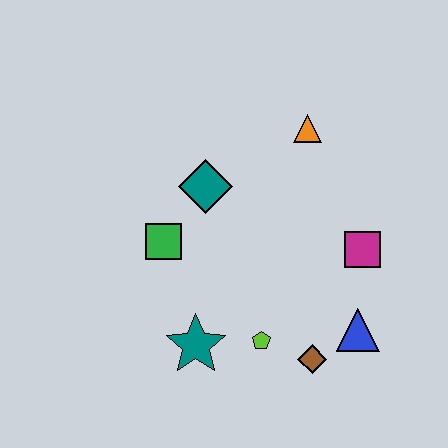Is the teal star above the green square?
No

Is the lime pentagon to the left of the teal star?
No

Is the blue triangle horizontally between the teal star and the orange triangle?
No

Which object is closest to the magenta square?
The blue triangle is closest to the magenta square.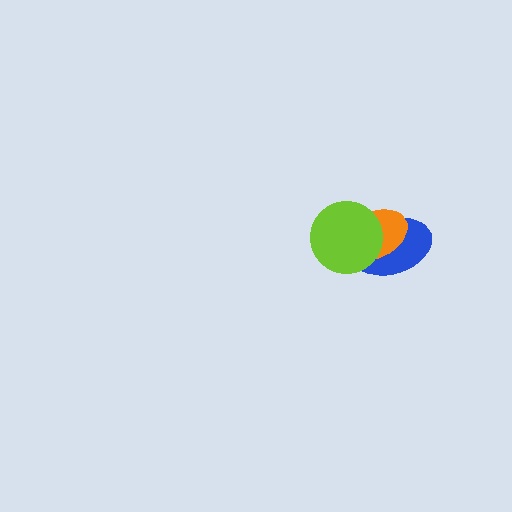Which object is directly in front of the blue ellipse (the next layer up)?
The orange ellipse is directly in front of the blue ellipse.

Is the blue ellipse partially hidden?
Yes, it is partially covered by another shape.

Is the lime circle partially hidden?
No, no other shape covers it.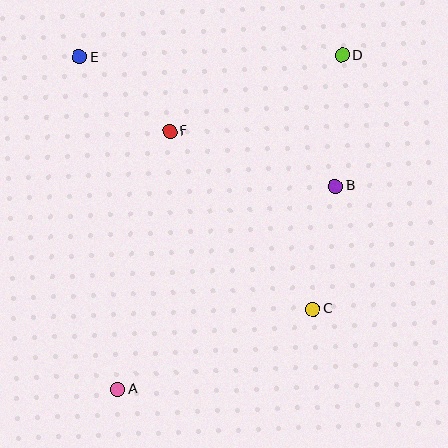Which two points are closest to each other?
Points E and F are closest to each other.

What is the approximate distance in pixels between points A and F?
The distance between A and F is approximately 263 pixels.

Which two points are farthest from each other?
Points A and D are farthest from each other.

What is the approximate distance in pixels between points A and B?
The distance between A and B is approximately 298 pixels.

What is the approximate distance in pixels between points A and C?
The distance between A and C is approximately 211 pixels.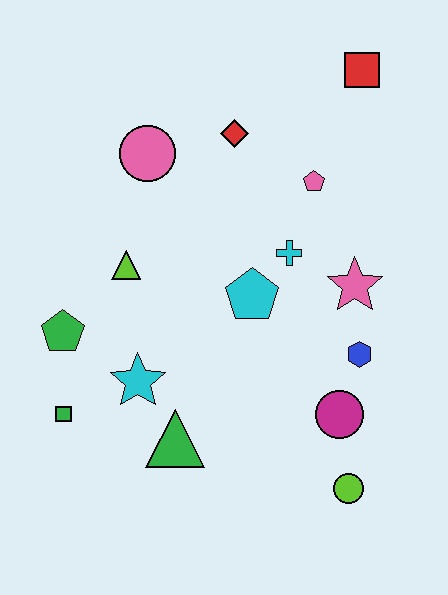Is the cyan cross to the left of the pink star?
Yes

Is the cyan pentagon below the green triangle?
No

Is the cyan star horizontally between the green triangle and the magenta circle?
No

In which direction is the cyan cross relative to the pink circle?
The cyan cross is to the right of the pink circle.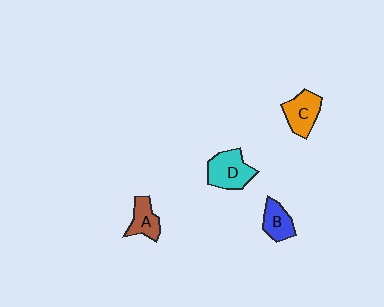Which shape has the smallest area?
Shape A (brown).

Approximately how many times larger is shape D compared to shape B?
Approximately 1.5 times.